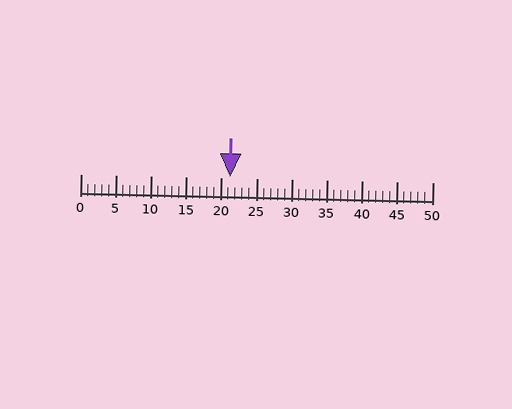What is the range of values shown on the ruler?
The ruler shows values from 0 to 50.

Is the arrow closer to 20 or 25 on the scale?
The arrow is closer to 20.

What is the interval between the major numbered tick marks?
The major tick marks are spaced 5 units apart.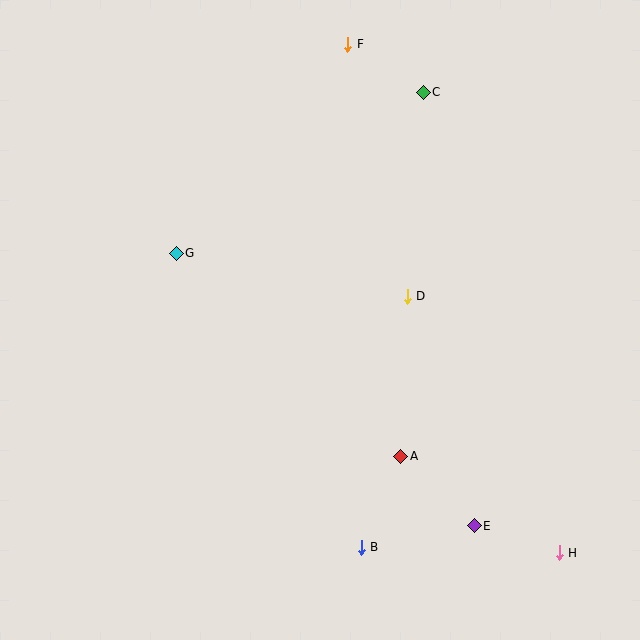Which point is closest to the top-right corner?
Point C is closest to the top-right corner.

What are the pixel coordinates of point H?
Point H is at (559, 553).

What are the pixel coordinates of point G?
Point G is at (176, 253).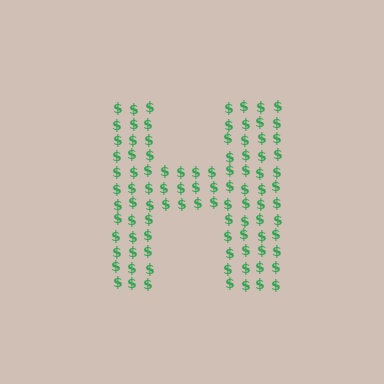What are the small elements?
The small elements are dollar signs.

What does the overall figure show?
The overall figure shows the letter H.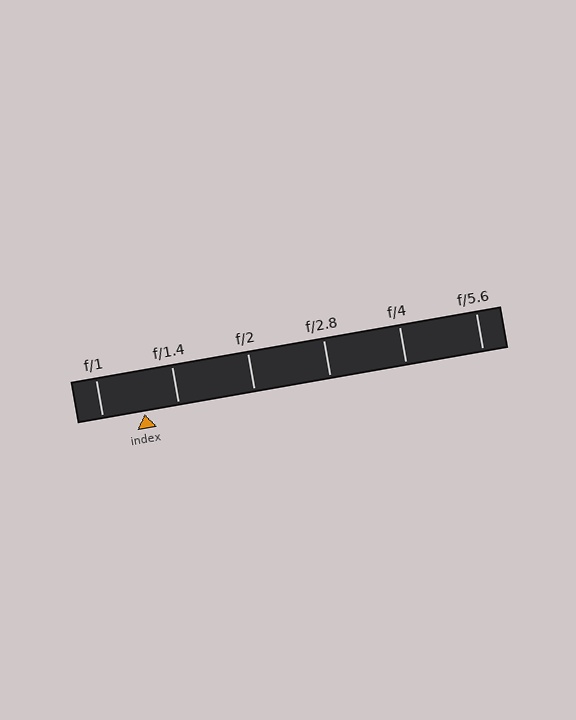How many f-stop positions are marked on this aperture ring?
There are 6 f-stop positions marked.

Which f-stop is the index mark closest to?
The index mark is closest to f/1.4.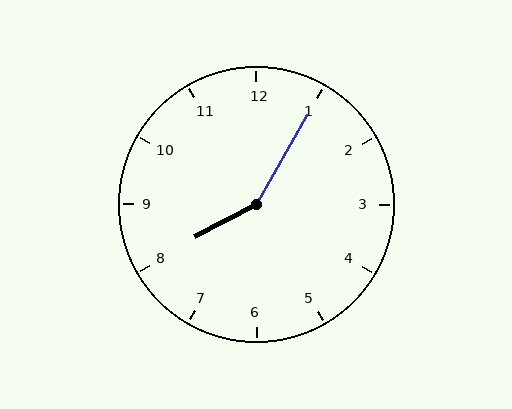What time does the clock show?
8:05.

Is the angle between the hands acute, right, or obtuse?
It is obtuse.